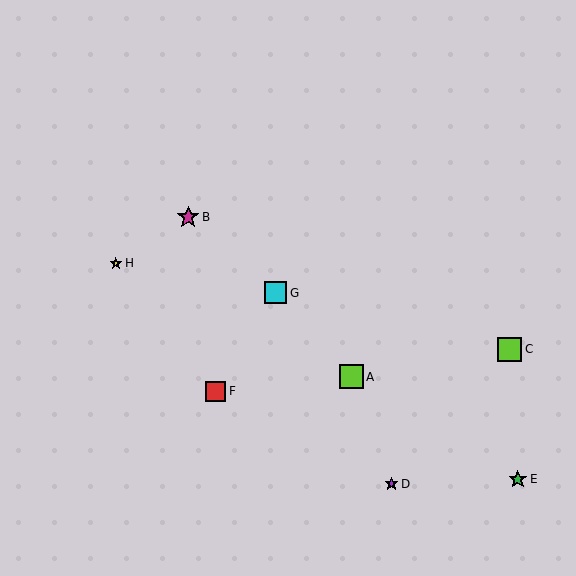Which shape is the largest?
The lime square (labeled C) is the largest.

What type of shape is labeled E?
Shape E is a green star.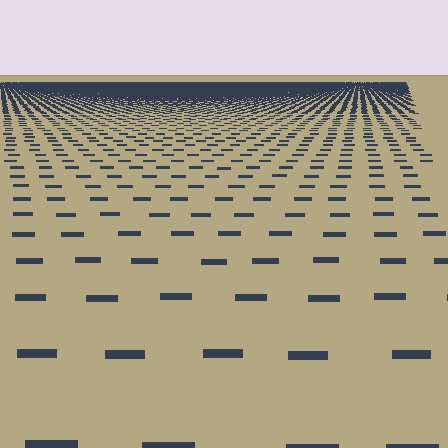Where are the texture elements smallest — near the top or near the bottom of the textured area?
Near the top.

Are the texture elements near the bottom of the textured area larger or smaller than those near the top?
Larger. Near the bottom, elements are closer to the viewer and appear at a bigger on-screen size.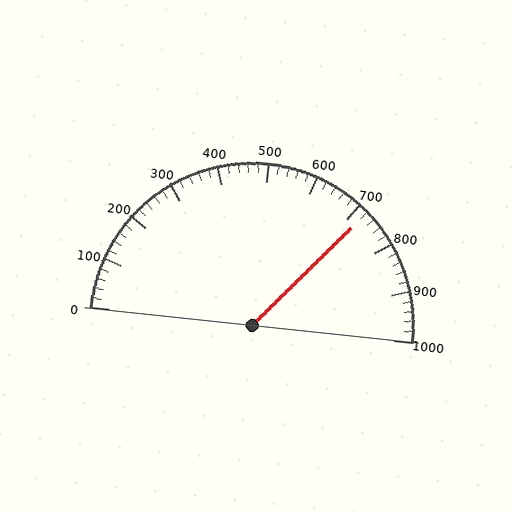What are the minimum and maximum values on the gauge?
The gauge ranges from 0 to 1000.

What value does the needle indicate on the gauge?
The needle indicates approximately 720.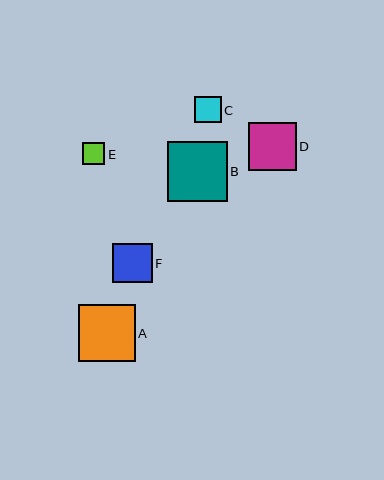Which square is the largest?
Square B is the largest with a size of approximately 60 pixels.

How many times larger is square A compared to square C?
Square A is approximately 2.2 times the size of square C.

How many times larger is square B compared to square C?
Square B is approximately 2.3 times the size of square C.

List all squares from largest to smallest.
From largest to smallest: B, A, D, F, C, E.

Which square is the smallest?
Square E is the smallest with a size of approximately 22 pixels.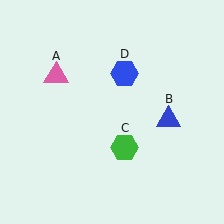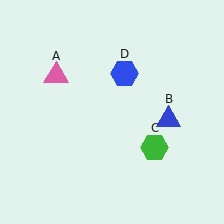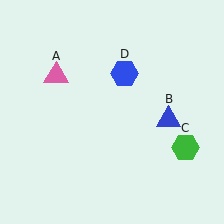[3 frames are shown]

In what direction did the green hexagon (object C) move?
The green hexagon (object C) moved right.